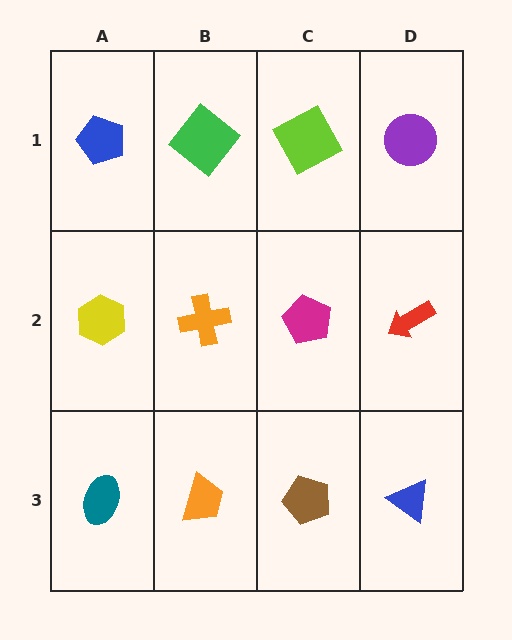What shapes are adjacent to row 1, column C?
A magenta pentagon (row 2, column C), a green diamond (row 1, column B), a purple circle (row 1, column D).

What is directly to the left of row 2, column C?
An orange cross.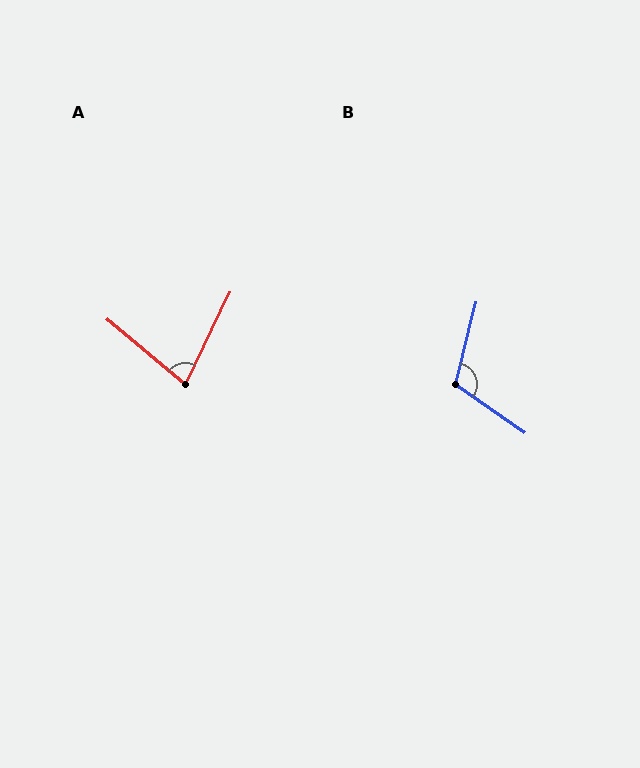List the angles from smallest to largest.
A (76°), B (110°).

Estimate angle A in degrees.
Approximately 76 degrees.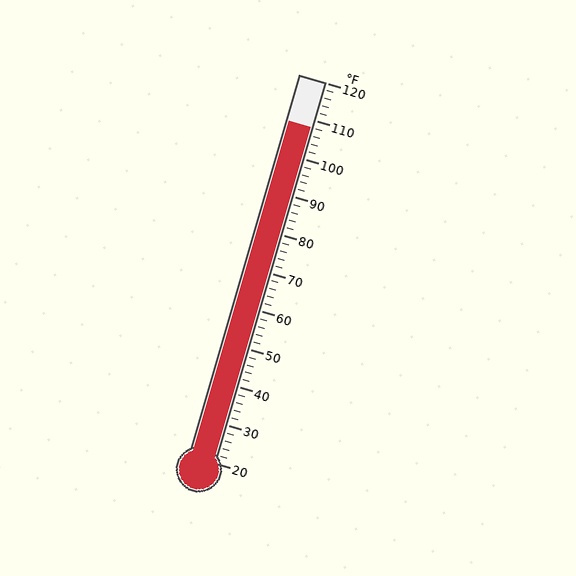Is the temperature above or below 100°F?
The temperature is above 100°F.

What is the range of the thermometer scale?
The thermometer scale ranges from 20°F to 120°F.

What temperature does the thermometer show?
The thermometer shows approximately 108°F.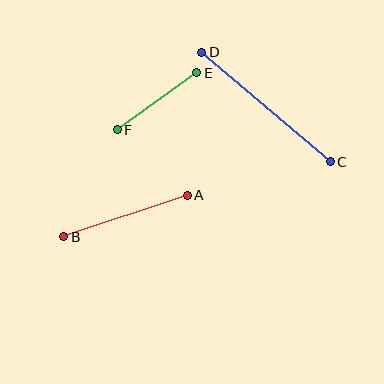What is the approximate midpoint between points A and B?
The midpoint is at approximately (125, 216) pixels.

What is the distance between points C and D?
The distance is approximately 169 pixels.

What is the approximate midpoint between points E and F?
The midpoint is at approximately (157, 101) pixels.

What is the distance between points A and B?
The distance is approximately 131 pixels.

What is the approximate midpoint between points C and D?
The midpoint is at approximately (266, 107) pixels.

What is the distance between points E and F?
The distance is approximately 98 pixels.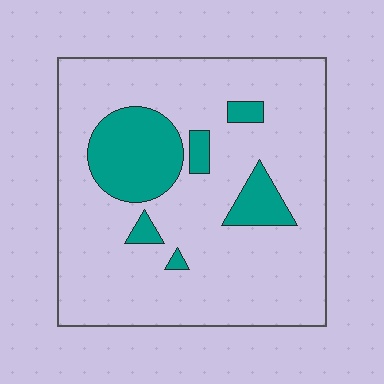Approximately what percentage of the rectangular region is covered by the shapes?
Approximately 20%.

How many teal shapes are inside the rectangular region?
6.